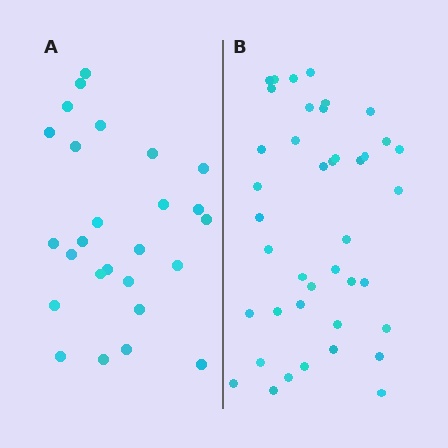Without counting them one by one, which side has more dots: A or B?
Region B (the right region) has more dots.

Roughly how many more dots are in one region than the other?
Region B has approximately 15 more dots than region A.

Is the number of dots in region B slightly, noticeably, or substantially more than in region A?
Region B has substantially more. The ratio is roughly 1.6 to 1.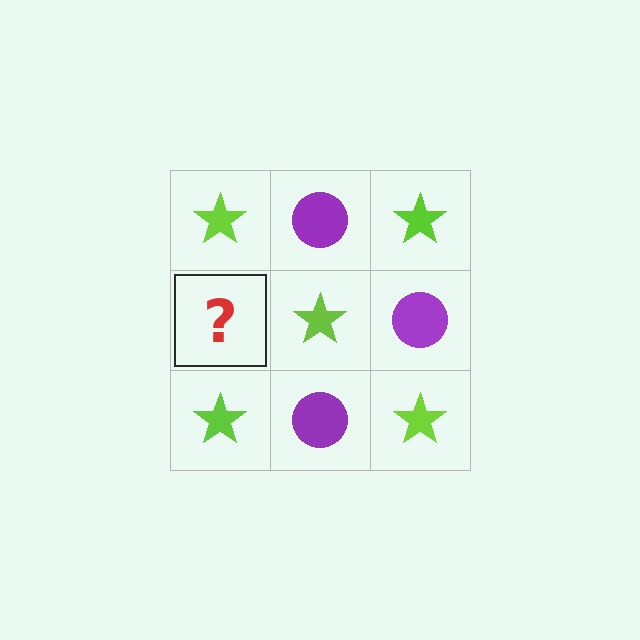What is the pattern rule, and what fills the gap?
The rule is that it alternates lime star and purple circle in a checkerboard pattern. The gap should be filled with a purple circle.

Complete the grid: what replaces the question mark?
The question mark should be replaced with a purple circle.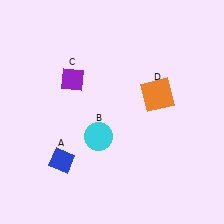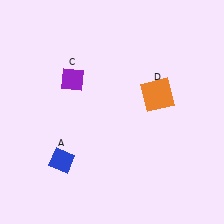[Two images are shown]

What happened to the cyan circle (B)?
The cyan circle (B) was removed in Image 2. It was in the bottom-left area of Image 1.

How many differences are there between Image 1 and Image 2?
There is 1 difference between the two images.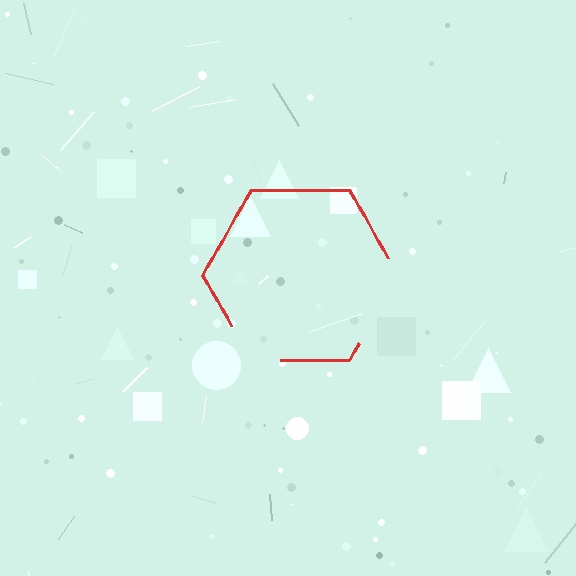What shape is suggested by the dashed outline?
The dashed outline suggests a hexagon.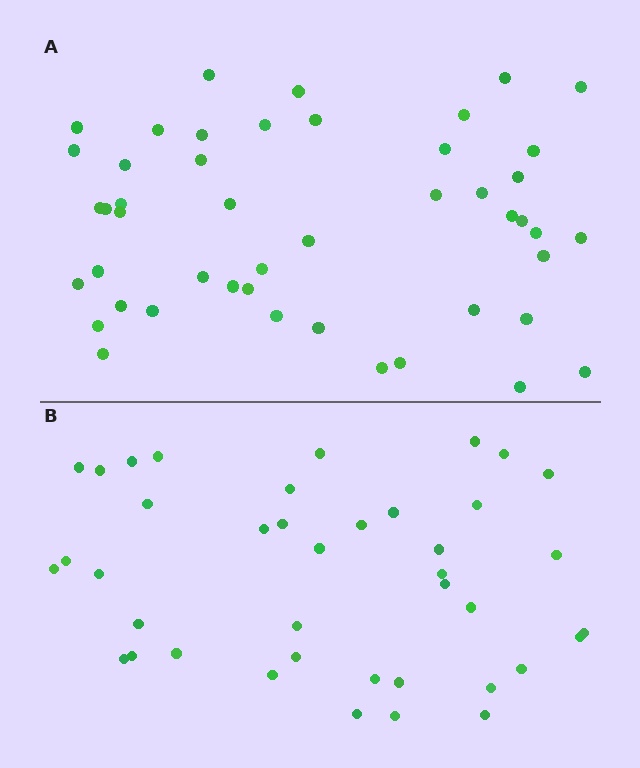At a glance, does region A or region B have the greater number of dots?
Region A (the top region) has more dots.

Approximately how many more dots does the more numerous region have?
Region A has roughly 8 or so more dots than region B.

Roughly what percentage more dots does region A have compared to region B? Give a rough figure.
About 20% more.